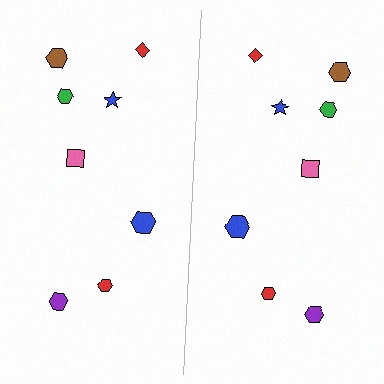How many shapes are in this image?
There are 16 shapes in this image.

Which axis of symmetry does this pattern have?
The pattern has a vertical axis of symmetry running through the center of the image.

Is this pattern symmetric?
Yes, this pattern has bilateral (reflection) symmetry.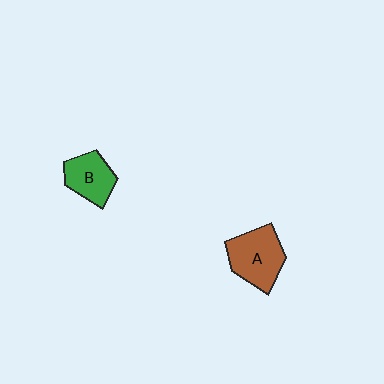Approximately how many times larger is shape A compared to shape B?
Approximately 1.4 times.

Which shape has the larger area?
Shape A (brown).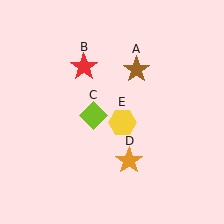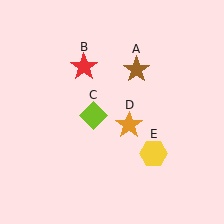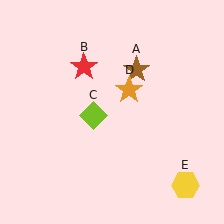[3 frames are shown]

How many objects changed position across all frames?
2 objects changed position: orange star (object D), yellow hexagon (object E).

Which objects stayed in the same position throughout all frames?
Brown star (object A) and red star (object B) and lime diamond (object C) remained stationary.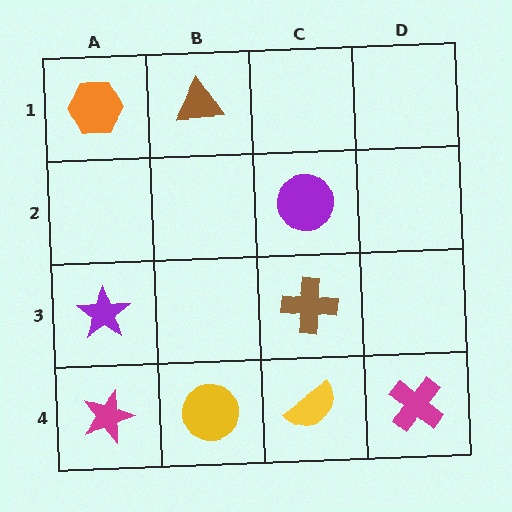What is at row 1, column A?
An orange hexagon.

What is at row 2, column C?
A purple circle.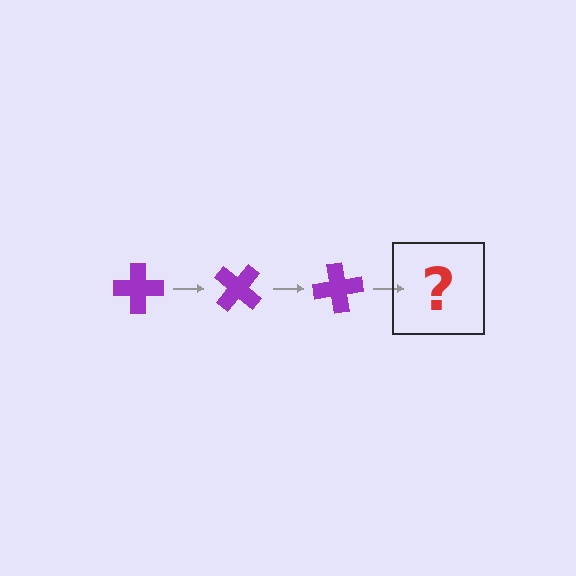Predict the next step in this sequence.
The next step is a purple cross rotated 120 degrees.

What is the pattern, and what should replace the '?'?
The pattern is that the cross rotates 40 degrees each step. The '?' should be a purple cross rotated 120 degrees.